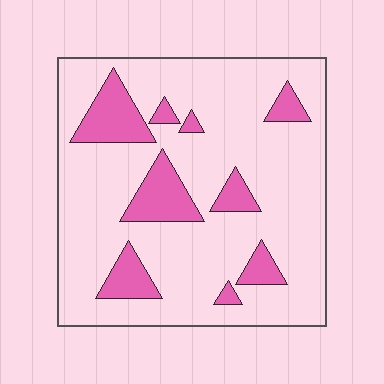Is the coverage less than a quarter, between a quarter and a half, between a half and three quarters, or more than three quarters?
Less than a quarter.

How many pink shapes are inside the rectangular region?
9.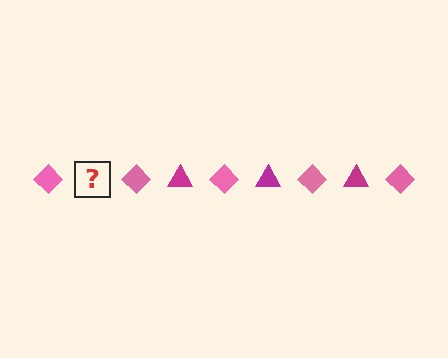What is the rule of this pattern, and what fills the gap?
The rule is that the pattern alternates between pink diamond and magenta triangle. The gap should be filled with a magenta triangle.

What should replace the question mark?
The question mark should be replaced with a magenta triangle.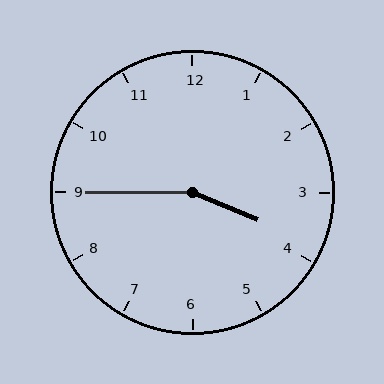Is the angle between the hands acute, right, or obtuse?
It is obtuse.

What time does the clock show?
3:45.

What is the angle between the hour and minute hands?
Approximately 158 degrees.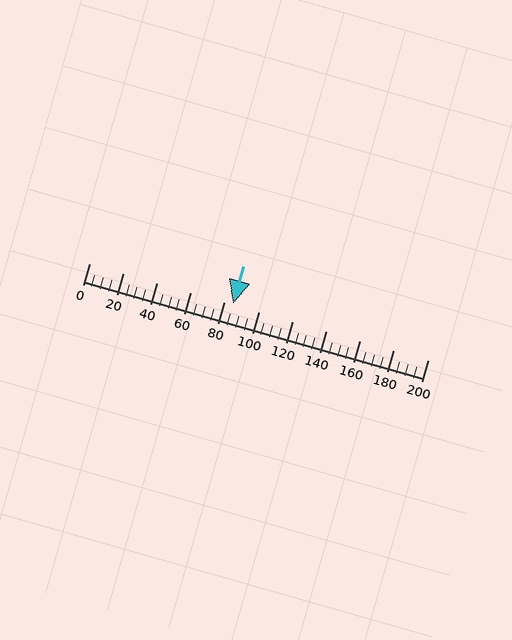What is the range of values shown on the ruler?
The ruler shows values from 0 to 200.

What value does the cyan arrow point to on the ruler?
The cyan arrow points to approximately 85.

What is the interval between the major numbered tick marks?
The major tick marks are spaced 20 units apart.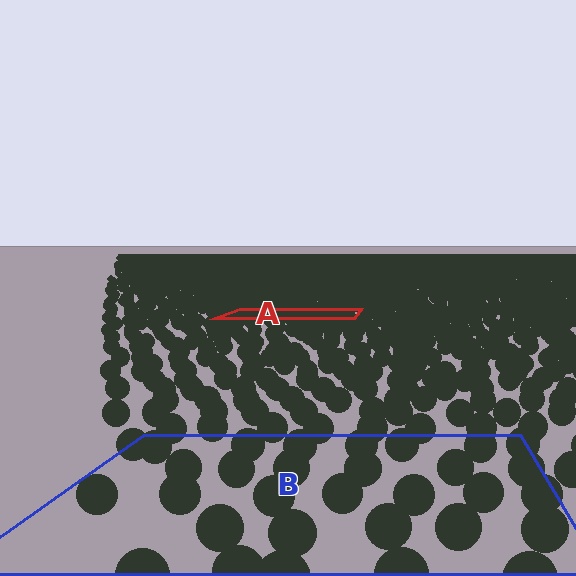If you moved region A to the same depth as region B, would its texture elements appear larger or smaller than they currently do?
They would appear larger. At a closer depth, the same texture elements are projected at a bigger on-screen size.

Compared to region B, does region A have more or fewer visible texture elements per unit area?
Region A has more texture elements per unit area — they are packed more densely because it is farther away.